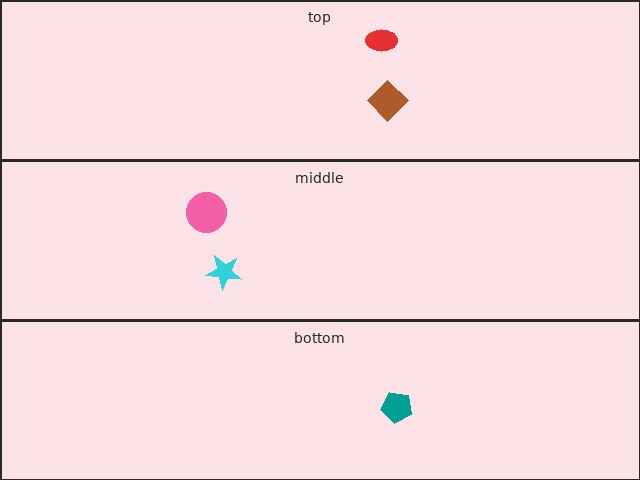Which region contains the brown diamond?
The top region.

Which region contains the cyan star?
The middle region.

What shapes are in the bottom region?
The teal pentagon.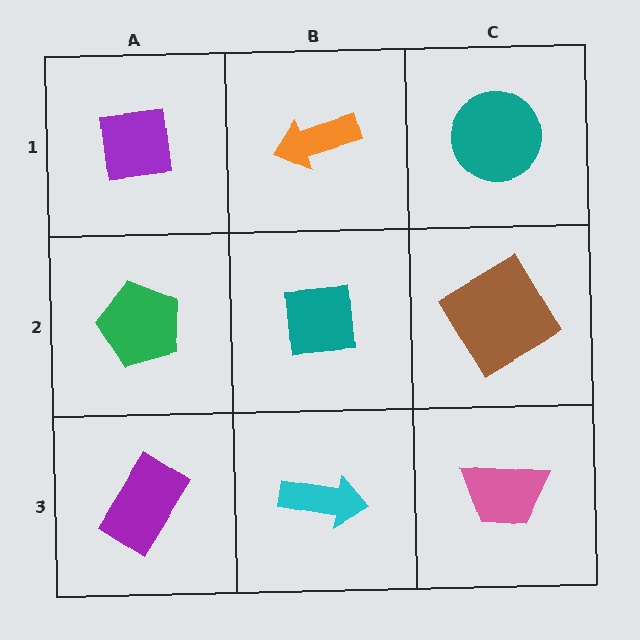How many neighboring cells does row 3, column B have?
3.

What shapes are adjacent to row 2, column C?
A teal circle (row 1, column C), a pink trapezoid (row 3, column C), a teal square (row 2, column B).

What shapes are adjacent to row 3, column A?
A green pentagon (row 2, column A), a cyan arrow (row 3, column B).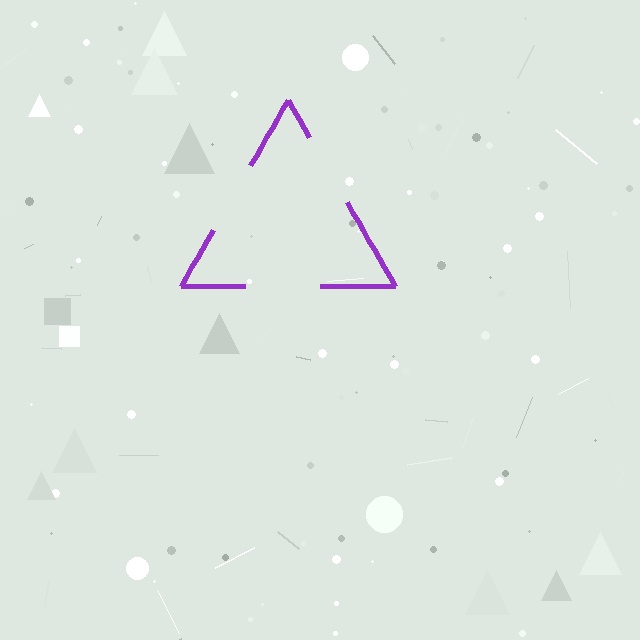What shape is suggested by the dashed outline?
The dashed outline suggests a triangle.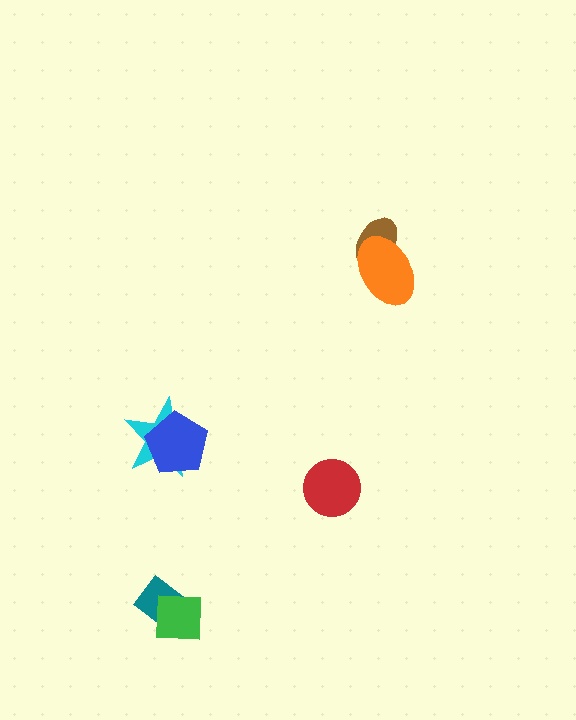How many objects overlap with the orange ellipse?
1 object overlaps with the orange ellipse.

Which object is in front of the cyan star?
The blue pentagon is in front of the cyan star.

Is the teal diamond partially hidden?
Yes, it is partially covered by another shape.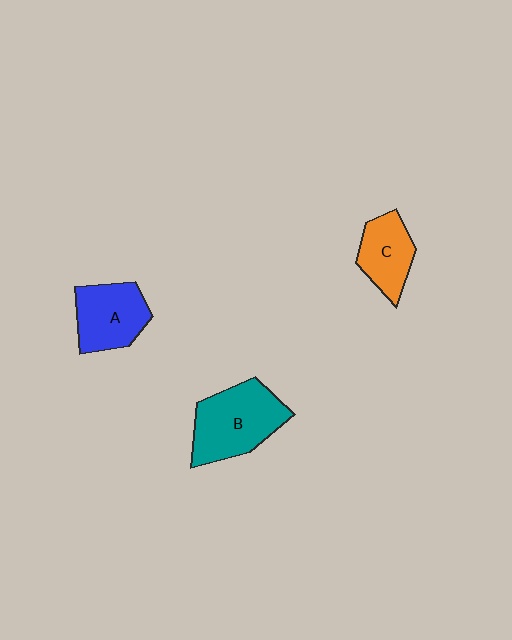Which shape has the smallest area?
Shape C (orange).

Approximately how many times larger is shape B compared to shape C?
Approximately 1.6 times.